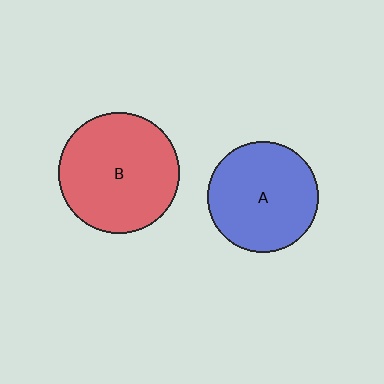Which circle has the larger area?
Circle B (red).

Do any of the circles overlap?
No, none of the circles overlap.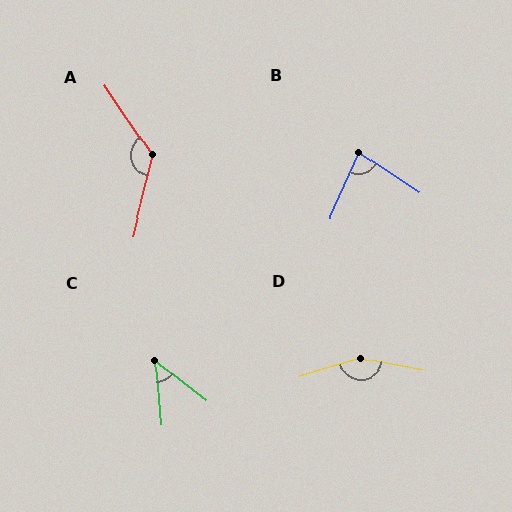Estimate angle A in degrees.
Approximately 132 degrees.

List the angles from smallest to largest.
C (48°), B (79°), A (132°), D (153°).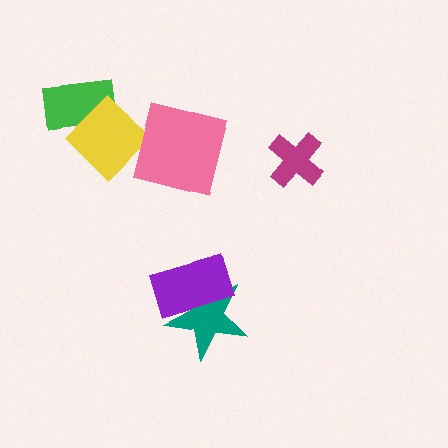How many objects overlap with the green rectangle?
1 object overlaps with the green rectangle.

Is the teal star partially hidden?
Yes, it is partially covered by another shape.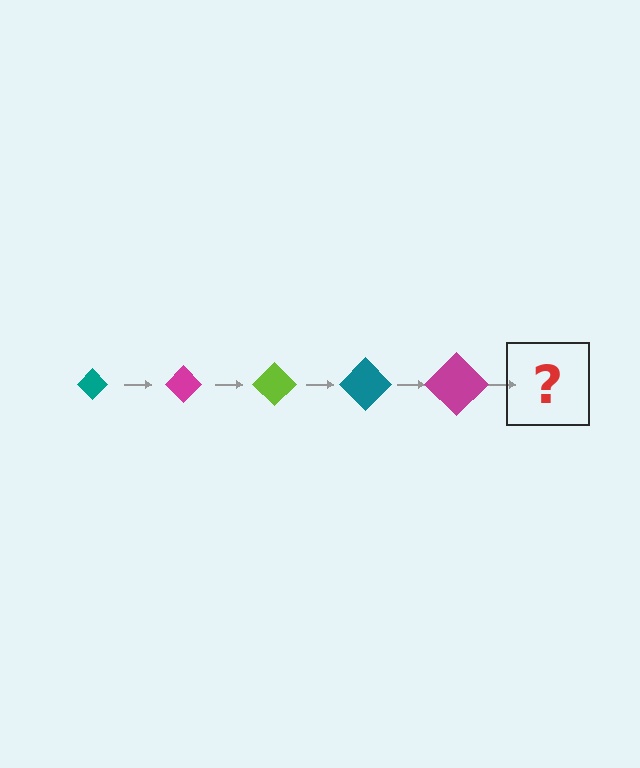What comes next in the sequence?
The next element should be a lime diamond, larger than the previous one.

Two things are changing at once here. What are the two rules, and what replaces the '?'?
The two rules are that the diamond grows larger each step and the color cycles through teal, magenta, and lime. The '?' should be a lime diamond, larger than the previous one.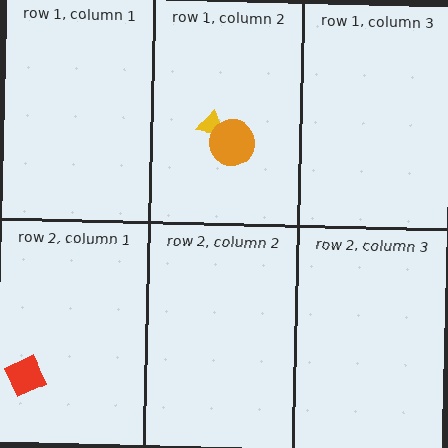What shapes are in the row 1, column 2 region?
The yellow triangle, the orange circle.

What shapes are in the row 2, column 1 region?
The red square.